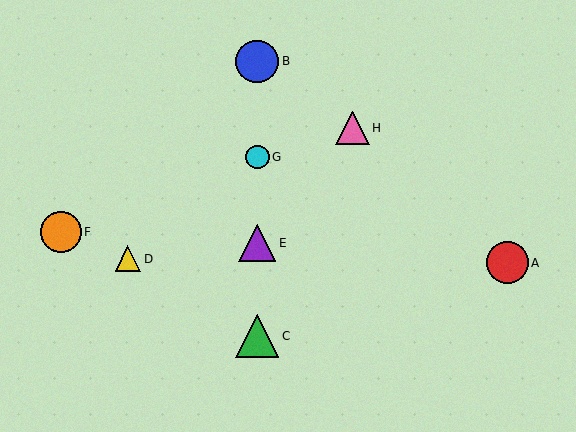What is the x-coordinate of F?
Object F is at x≈61.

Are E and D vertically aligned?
No, E is at x≈257 and D is at x≈128.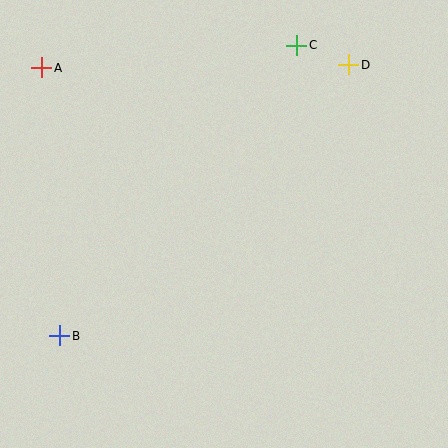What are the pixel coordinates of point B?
Point B is at (60, 336).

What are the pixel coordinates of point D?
Point D is at (349, 65).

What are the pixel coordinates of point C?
Point C is at (297, 45).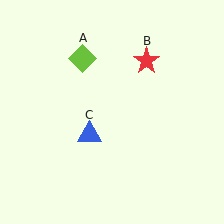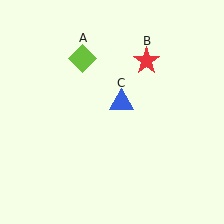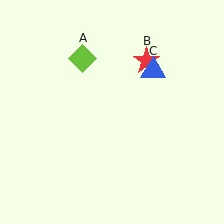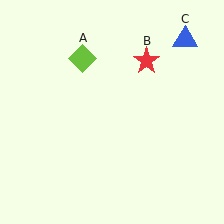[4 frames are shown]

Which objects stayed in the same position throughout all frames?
Lime diamond (object A) and red star (object B) remained stationary.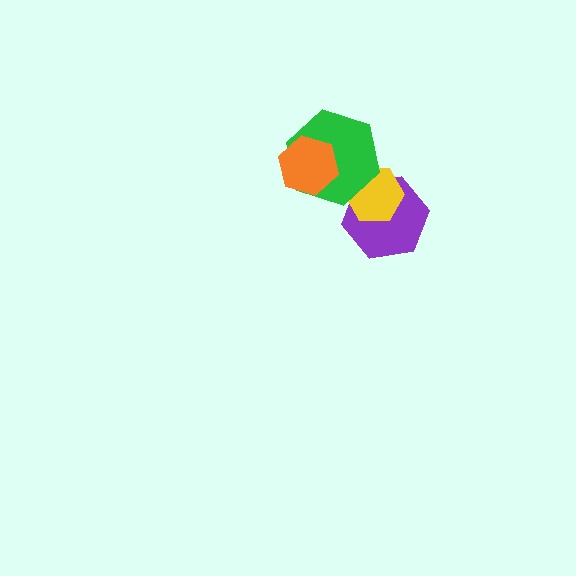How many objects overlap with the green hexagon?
3 objects overlap with the green hexagon.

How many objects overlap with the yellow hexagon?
2 objects overlap with the yellow hexagon.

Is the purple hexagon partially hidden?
Yes, it is partially covered by another shape.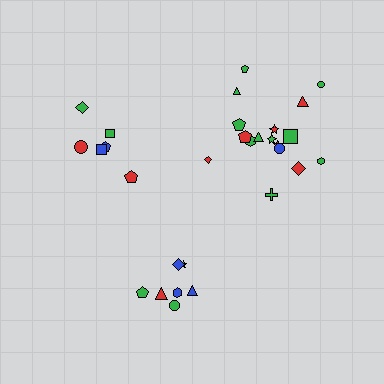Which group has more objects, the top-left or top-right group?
The top-right group.